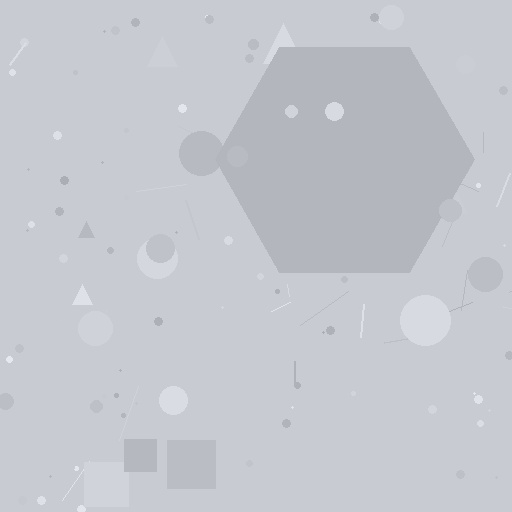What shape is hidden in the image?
A hexagon is hidden in the image.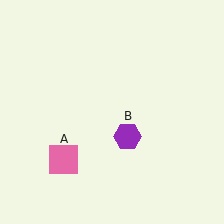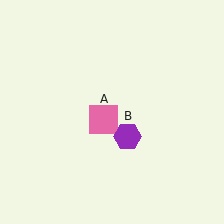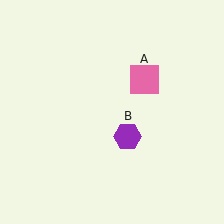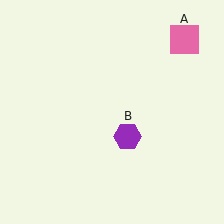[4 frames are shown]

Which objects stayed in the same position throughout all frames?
Purple hexagon (object B) remained stationary.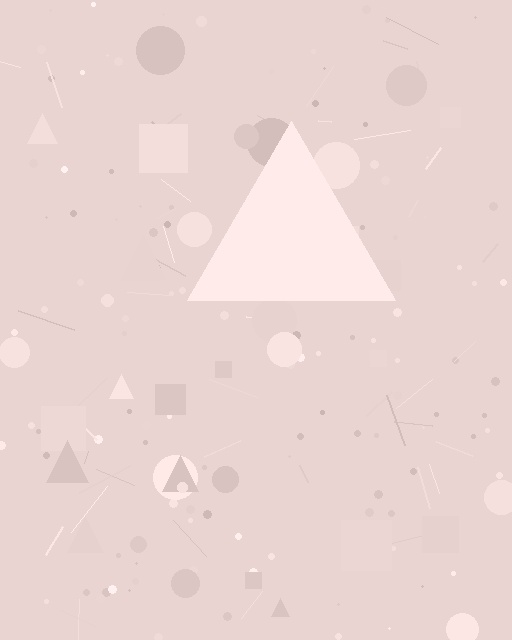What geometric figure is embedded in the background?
A triangle is embedded in the background.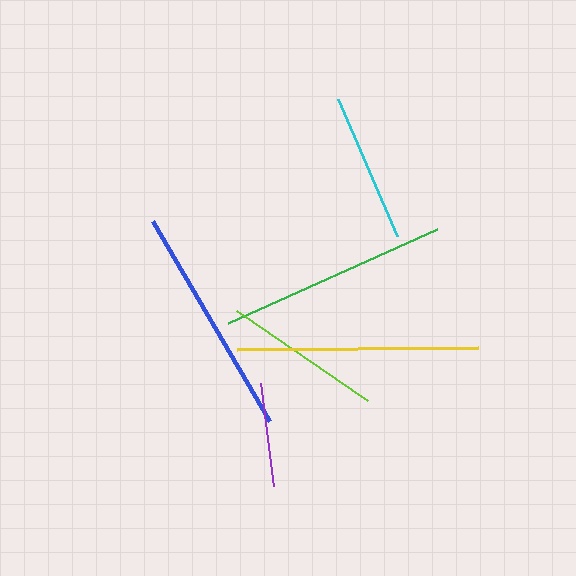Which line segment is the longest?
The yellow line is the longest at approximately 241 pixels.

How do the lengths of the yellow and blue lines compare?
The yellow and blue lines are approximately the same length.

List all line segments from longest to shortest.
From longest to shortest: yellow, blue, green, lime, cyan, purple.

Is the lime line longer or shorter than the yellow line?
The yellow line is longer than the lime line.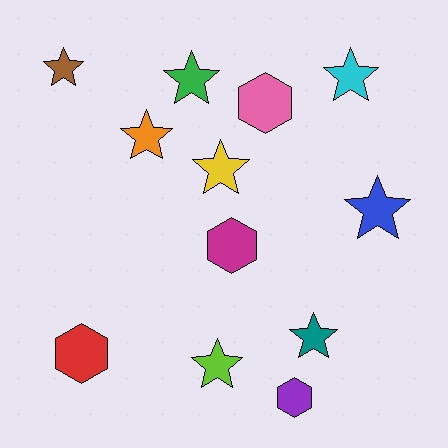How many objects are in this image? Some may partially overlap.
There are 12 objects.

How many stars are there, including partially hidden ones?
There are 8 stars.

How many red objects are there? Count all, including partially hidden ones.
There is 1 red object.